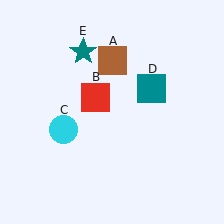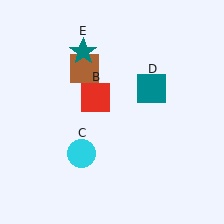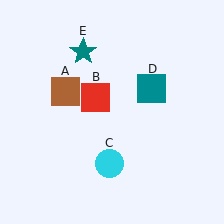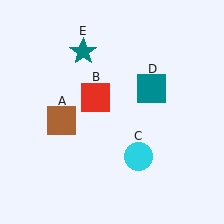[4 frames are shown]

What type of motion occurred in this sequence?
The brown square (object A), cyan circle (object C) rotated counterclockwise around the center of the scene.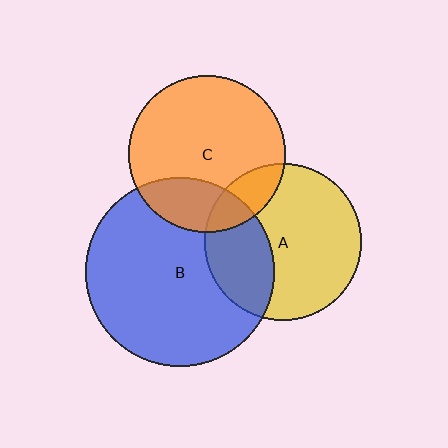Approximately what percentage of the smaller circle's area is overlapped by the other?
Approximately 15%.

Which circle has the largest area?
Circle B (blue).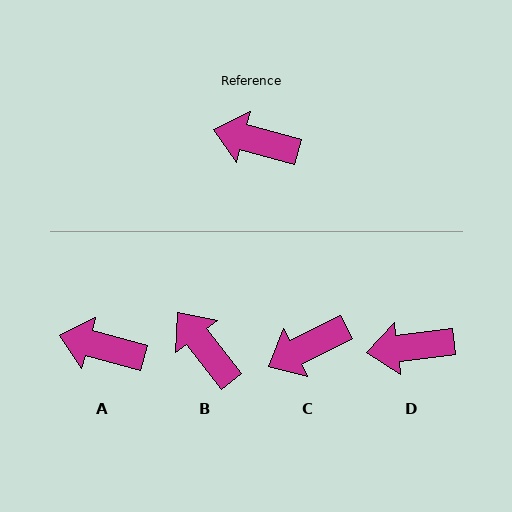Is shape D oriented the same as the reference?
No, it is off by about 22 degrees.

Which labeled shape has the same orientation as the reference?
A.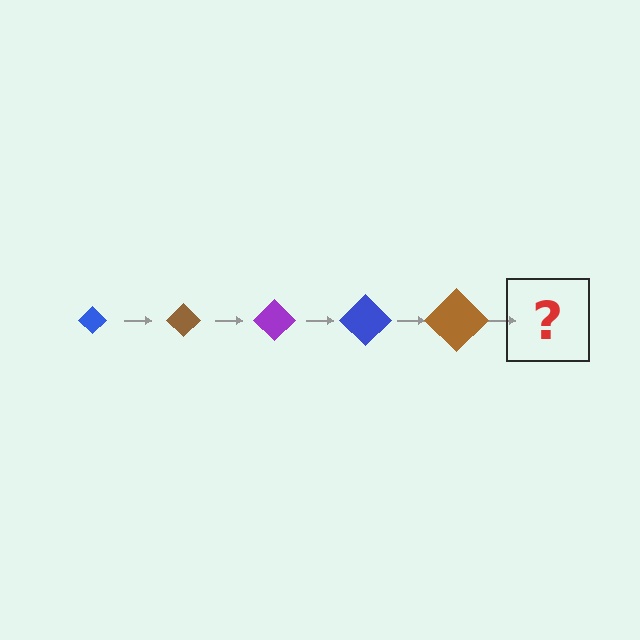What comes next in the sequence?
The next element should be a purple diamond, larger than the previous one.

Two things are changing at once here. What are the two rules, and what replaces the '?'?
The two rules are that the diamond grows larger each step and the color cycles through blue, brown, and purple. The '?' should be a purple diamond, larger than the previous one.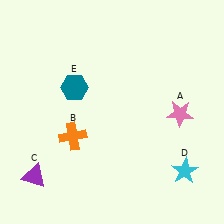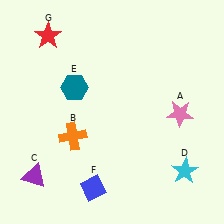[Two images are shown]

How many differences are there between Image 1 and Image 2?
There are 2 differences between the two images.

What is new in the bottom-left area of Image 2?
A blue diamond (F) was added in the bottom-left area of Image 2.